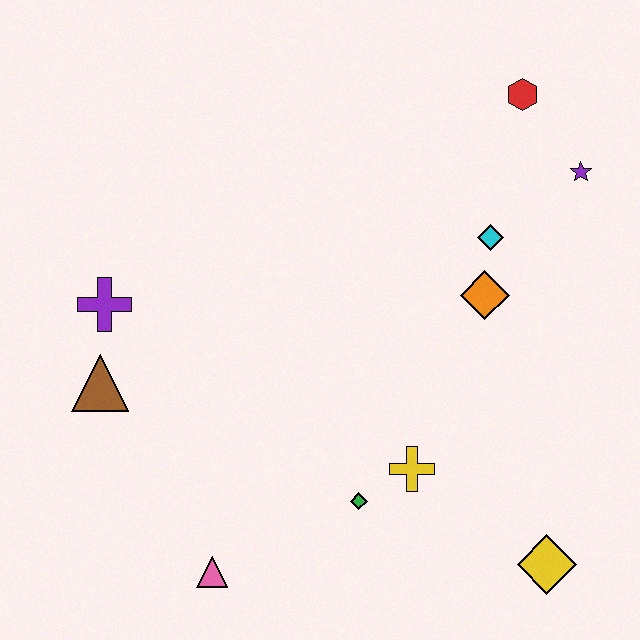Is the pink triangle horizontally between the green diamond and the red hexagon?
No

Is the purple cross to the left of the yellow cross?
Yes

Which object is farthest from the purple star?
The pink triangle is farthest from the purple star.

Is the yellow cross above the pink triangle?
Yes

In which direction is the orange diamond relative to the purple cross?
The orange diamond is to the right of the purple cross.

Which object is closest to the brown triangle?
The purple cross is closest to the brown triangle.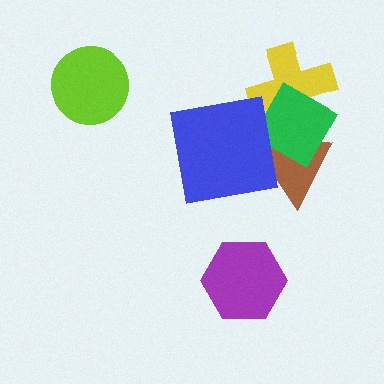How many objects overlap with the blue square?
2 objects overlap with the blue square.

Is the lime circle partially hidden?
No, no other shape covers it.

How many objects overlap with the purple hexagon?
0 objects overlap with the purple hexagon.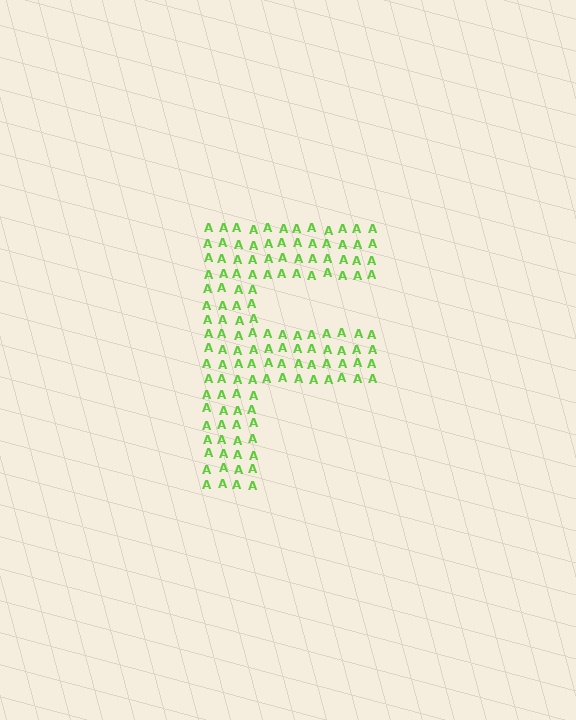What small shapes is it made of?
It is made of small letter A's.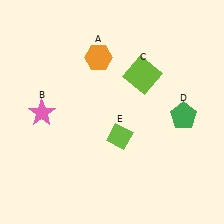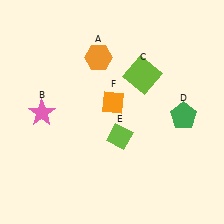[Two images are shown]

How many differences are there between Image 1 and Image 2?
There is 1 difference between the two images.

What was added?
An orange diamond (F) was added in Image 2.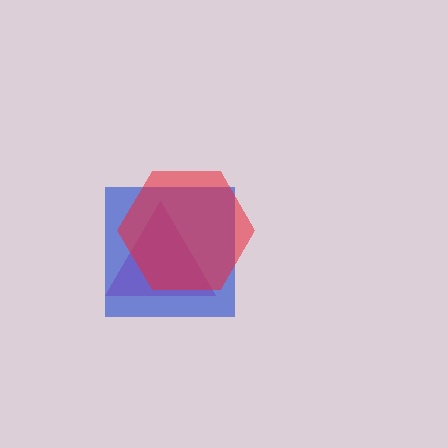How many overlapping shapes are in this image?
There are 3 overlapping shapes in the image.